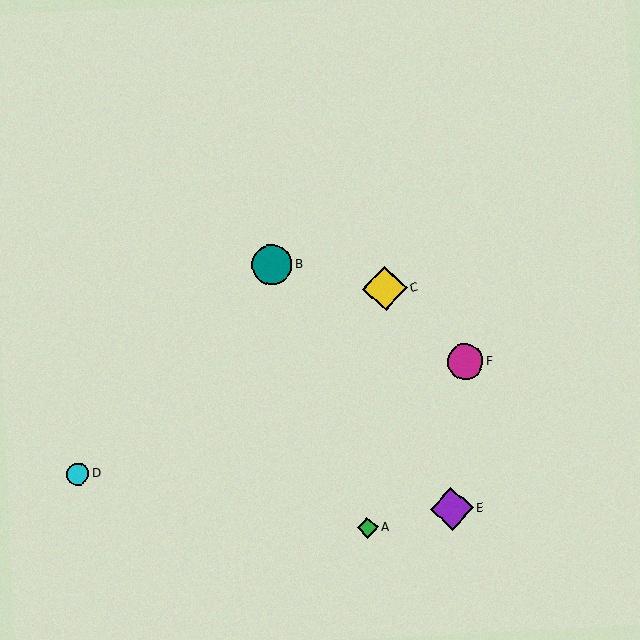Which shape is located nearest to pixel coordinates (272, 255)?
The teal circle (labeled B) at (272, 265) is nearest to that location.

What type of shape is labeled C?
Shape C is a yellow diamond.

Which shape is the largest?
The yellow diamond (labeled C) is the largest.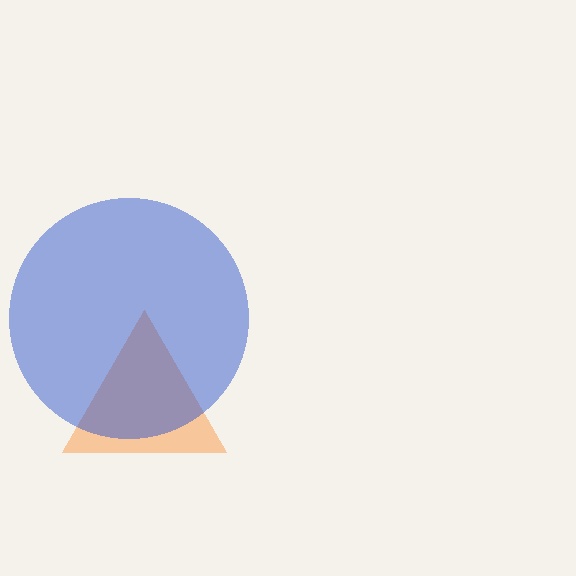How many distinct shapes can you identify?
There are 2 distinct shapes: an orange triangle, a blue circle.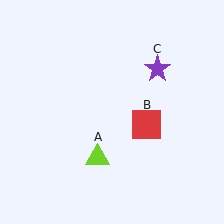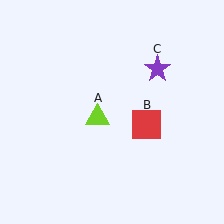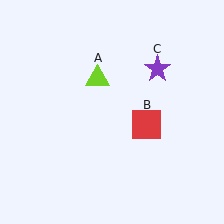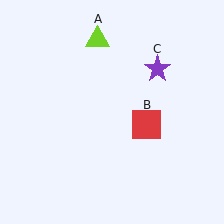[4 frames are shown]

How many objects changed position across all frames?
1 object changed position: lime triangle (object A).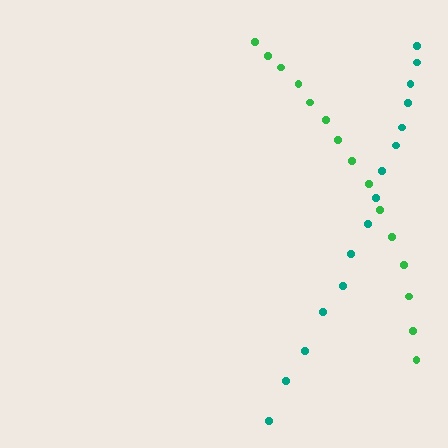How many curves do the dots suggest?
There are 2 distinct paths.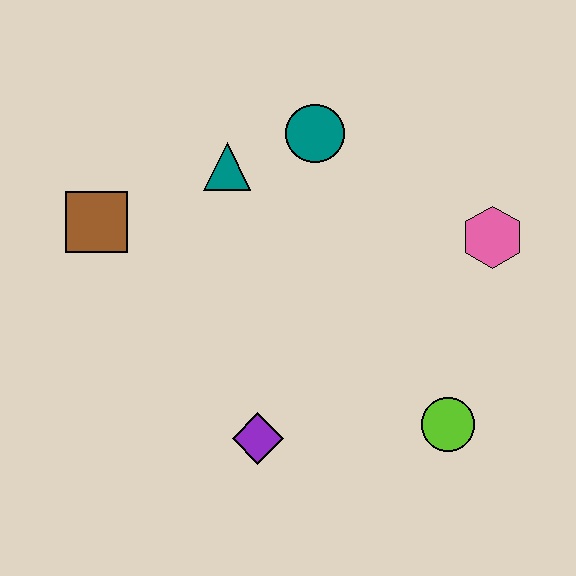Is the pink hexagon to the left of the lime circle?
No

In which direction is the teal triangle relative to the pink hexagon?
The teal triangle is to the left of the pink hexagon.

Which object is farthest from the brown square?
The lime circle is farthest from the brown square.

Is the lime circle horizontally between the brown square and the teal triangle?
No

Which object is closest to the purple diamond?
The lime circle is closest to the purple diamond.